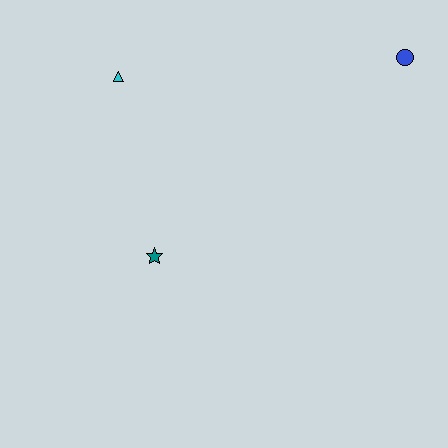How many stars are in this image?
There is 1 star.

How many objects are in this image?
There are 3 objects.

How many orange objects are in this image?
There are no orange objects.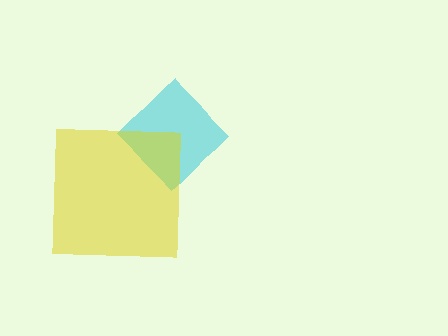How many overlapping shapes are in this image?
There are 2 overlapping shapes in the image.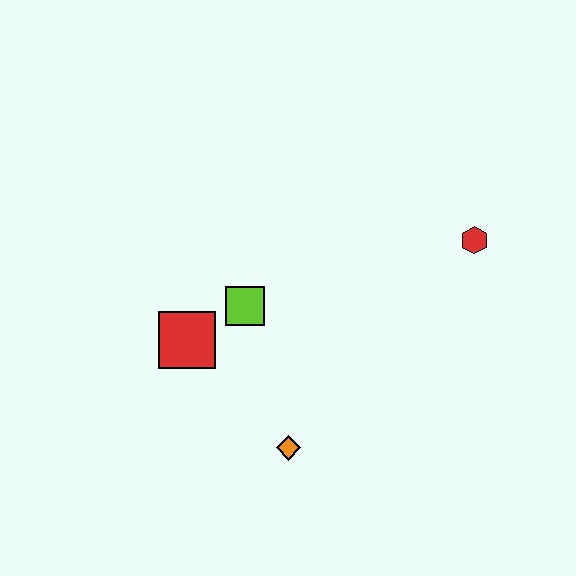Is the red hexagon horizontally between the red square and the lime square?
No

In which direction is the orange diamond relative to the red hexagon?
The orange diamond is below the red hexagon.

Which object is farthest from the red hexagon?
The red square is farthest from the red hexagon.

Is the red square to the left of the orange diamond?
Yes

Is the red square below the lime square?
Yes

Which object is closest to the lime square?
The red square is closest to the lime square.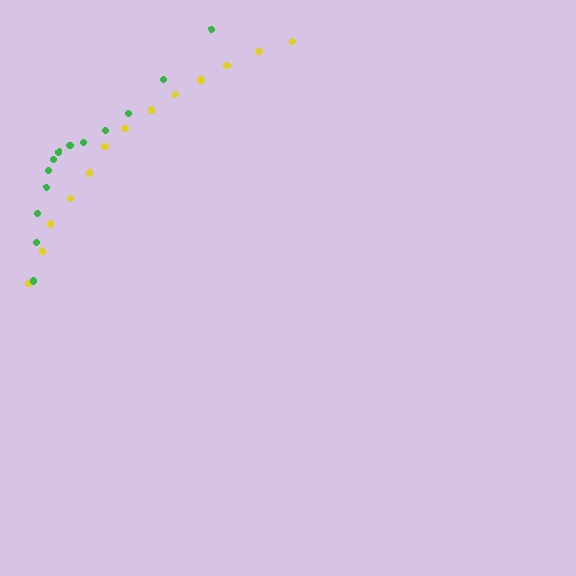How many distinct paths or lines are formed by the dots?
There are 2 distinct paths.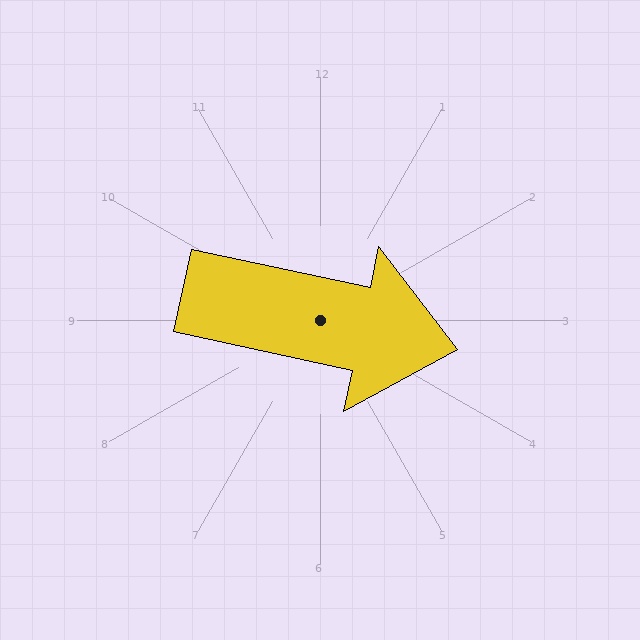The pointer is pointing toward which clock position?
Roughly 3 o'clock.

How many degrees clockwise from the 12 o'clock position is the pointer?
Approximately 102 degrees.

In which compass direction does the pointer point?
East.